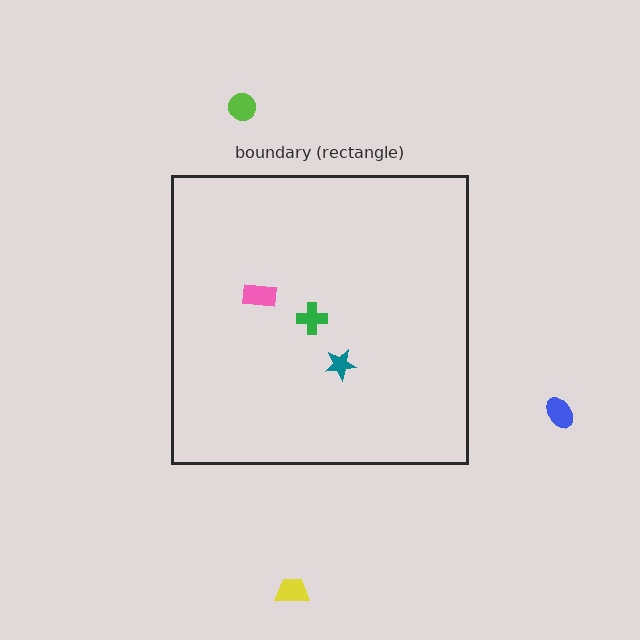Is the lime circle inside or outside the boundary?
Outside.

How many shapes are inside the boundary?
3 inside, 3 outside.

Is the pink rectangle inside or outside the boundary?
Inside.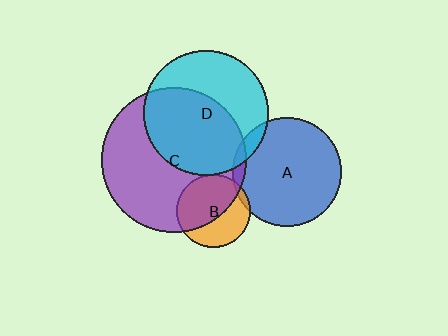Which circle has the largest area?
Circle C (purple).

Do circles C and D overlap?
Yes.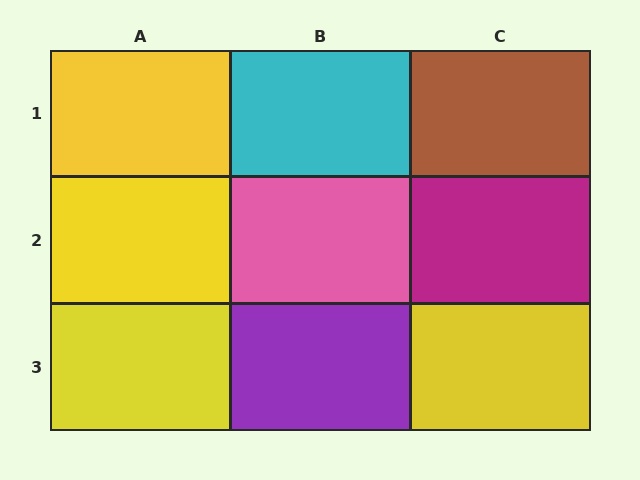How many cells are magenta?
1 cell is magenta.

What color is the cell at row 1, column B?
Cyan.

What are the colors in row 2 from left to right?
Yellow, pink, magenta.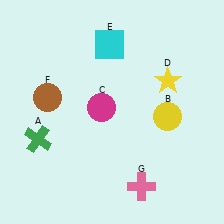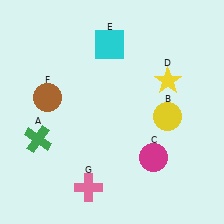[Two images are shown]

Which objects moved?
The objects that moved are: the magenta circle (C), the pink cross (G).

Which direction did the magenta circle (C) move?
The magenta circle (C) moved right.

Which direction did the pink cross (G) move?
The pink cross (G) moved left.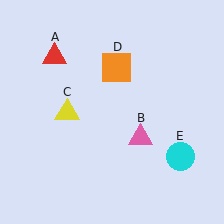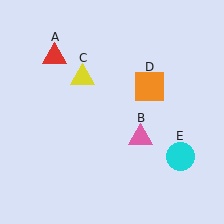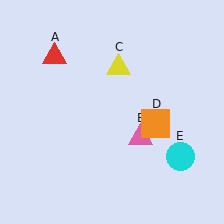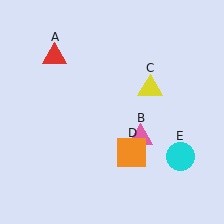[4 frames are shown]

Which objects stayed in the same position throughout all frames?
Red triangle (object A) and pink triangle (object B) and cyan circle (object E) remained stationary.